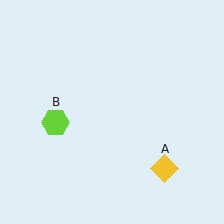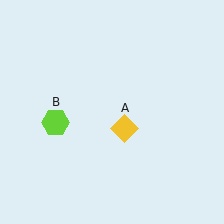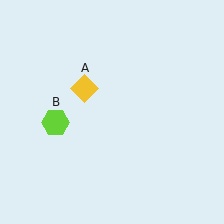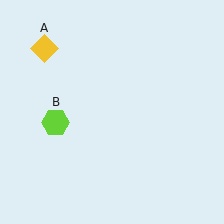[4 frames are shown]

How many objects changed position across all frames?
1 object changed position: yellow diamond (object A).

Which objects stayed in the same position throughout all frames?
Lime hexagon (object B) remained stationary.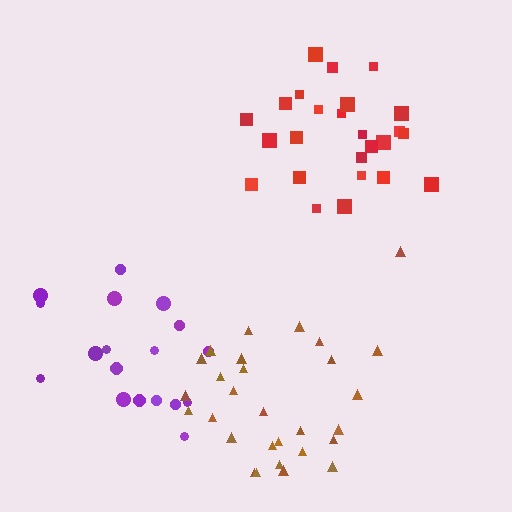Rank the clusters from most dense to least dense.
brown, red, purple.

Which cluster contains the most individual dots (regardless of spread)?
Brown (29).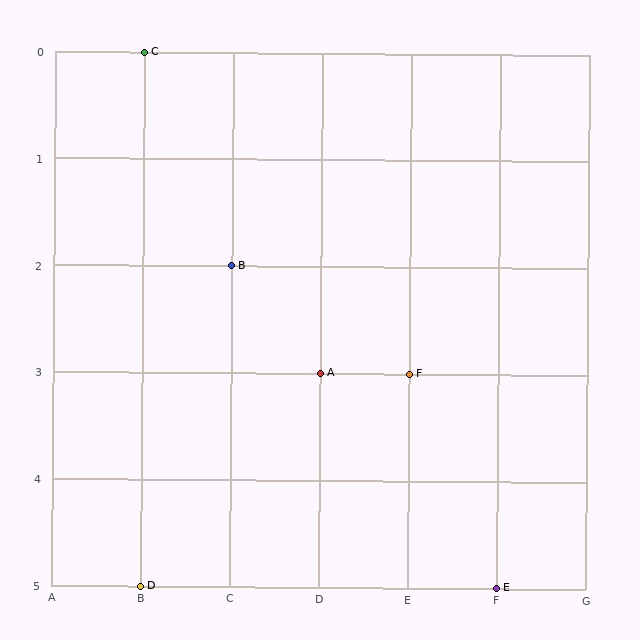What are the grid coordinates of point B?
Point B is at grid coordinates (C, 2).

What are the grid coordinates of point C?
Point C is at grid coordinates (B, 0).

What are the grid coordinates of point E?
Point E is at grid coordinates (F, 5).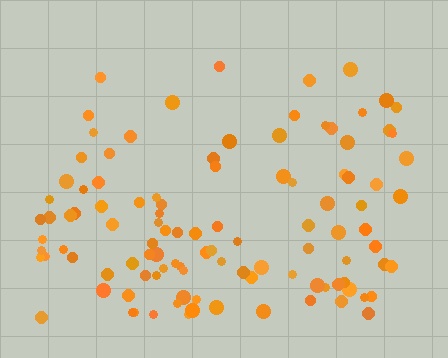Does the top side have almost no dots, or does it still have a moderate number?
Still a moderate number, just noticeably fewer than the bottom.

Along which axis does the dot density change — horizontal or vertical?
Vertical.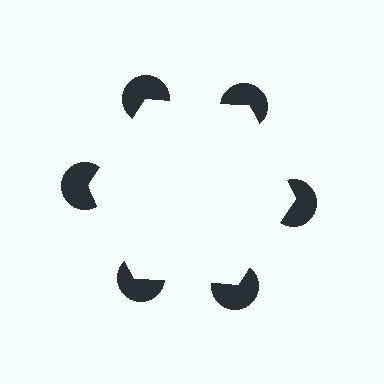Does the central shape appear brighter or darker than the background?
It typically appears slightly brighter than the background, even though no actual brightness change is drawn.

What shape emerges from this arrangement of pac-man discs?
An illusory hexagon — its edges are inferred from the aligned wedge cuts in the pac-man discs, not physically drawn.